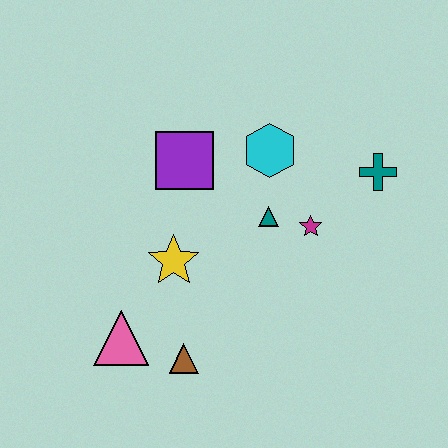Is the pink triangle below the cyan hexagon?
Yes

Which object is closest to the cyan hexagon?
The teal triangle is closest to the cyan hexagon.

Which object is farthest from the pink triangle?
The teal cross is farthest from the pink triangle.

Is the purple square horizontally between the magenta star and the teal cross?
No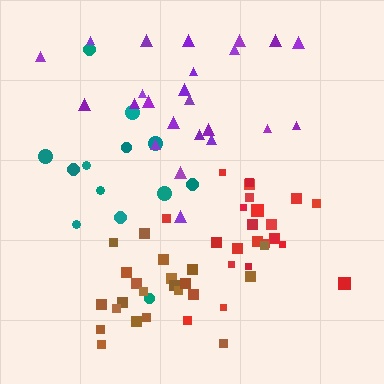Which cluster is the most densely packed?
Red.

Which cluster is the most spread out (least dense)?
Teal.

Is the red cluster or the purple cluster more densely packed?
Red.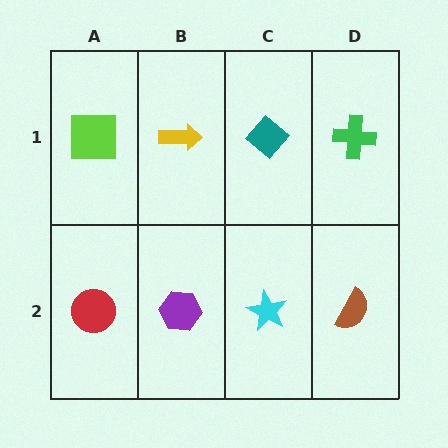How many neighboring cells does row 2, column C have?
3.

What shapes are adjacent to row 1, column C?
A cyan star (row 2, column C), a yellow arrow (row 1, column B), a green cross (row 1, column D).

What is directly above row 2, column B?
A yellow arrow.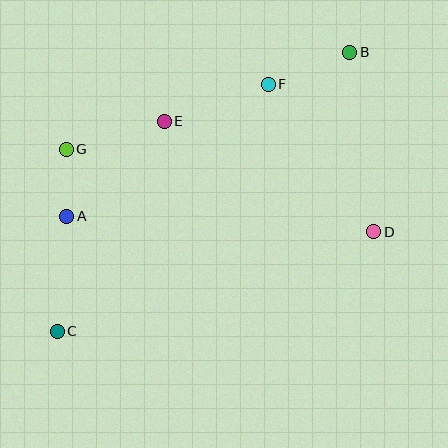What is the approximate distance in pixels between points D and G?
The distance between D and G is approximately 318 pixels.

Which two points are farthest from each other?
Points B and C are farthest from each other.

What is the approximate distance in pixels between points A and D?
The distance between A and D is approximately 308 pixels.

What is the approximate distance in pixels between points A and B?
The distance between A and B is approximately 327 pixels.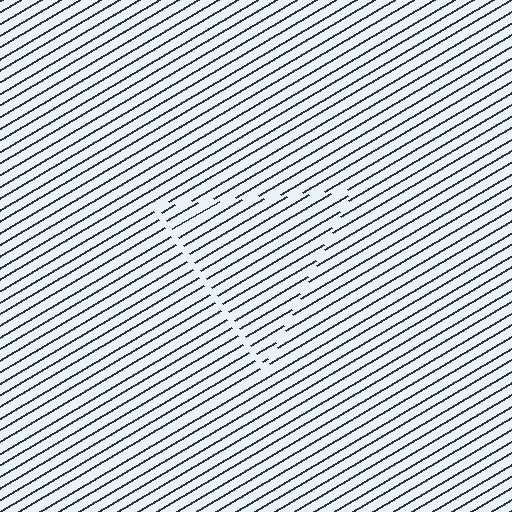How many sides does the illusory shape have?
3 sides — the line-ends trace a triangle.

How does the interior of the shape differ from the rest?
The interior of the shape contains the same grating, shifted by half a period — the contour is defined by the phase discontinuity where line-ends from the inner and outer gratings abut.